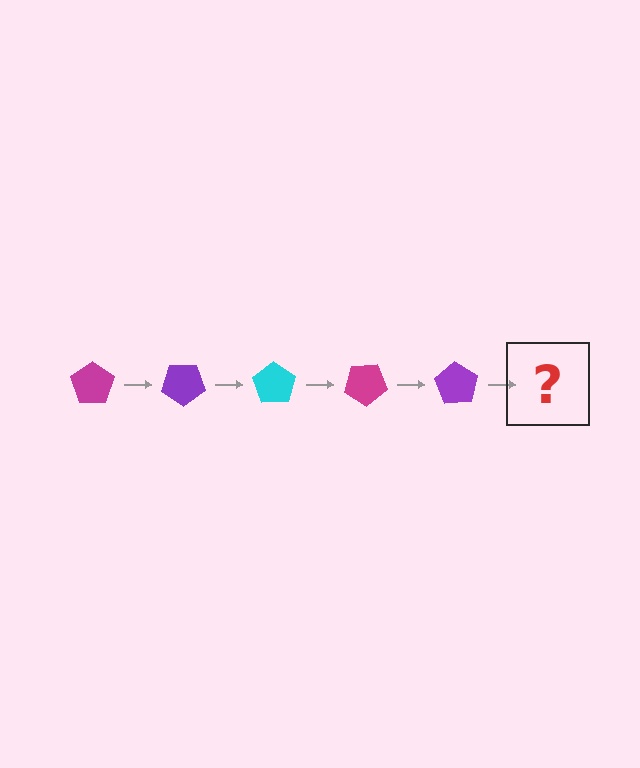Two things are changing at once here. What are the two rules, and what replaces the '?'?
The two rules are that it rotates 35 degrees each step and the color cycles through magenta, purple, and cyan. The '?' should be a cyan pentagon, rotated 175 degrees from the start.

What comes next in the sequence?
The next element should be a cyan pentagon, rotated 175 degrees from the start.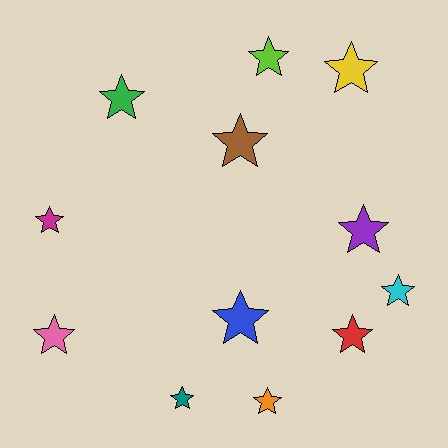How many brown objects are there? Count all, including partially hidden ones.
There is 1 brown object.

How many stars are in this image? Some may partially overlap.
There are 12 stars.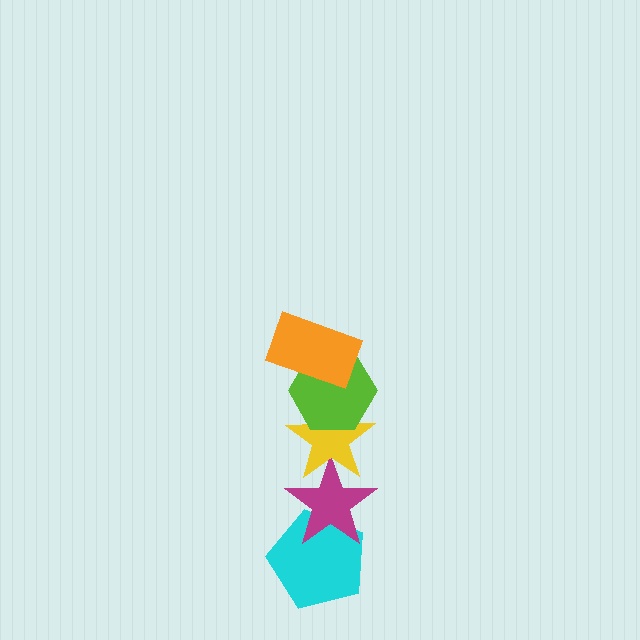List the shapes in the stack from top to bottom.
From top to bottom: the orange rectangle, the lime hexagon, the yellow star, the magenta star, the cyan pentagon.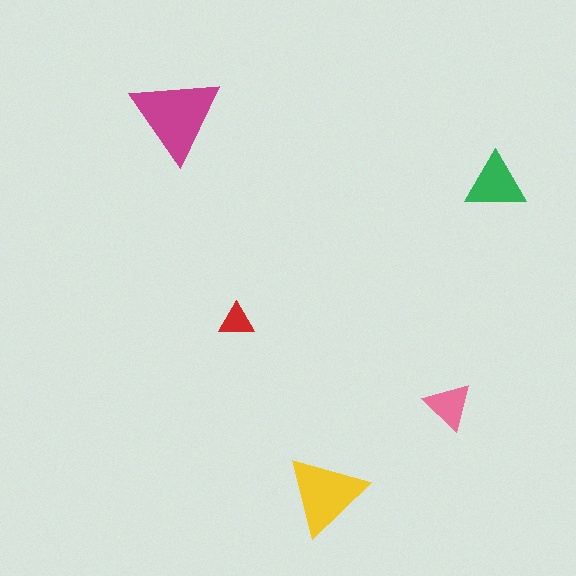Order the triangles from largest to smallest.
the magenta one, the yellow one, the green one, the pink one, the red one.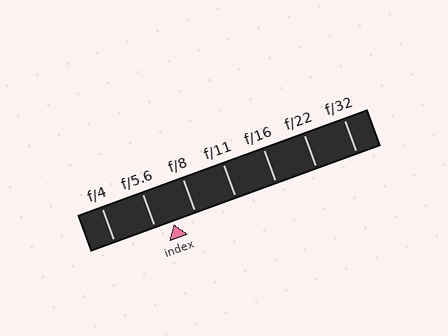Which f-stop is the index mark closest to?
The index mark is closest to f/5.6.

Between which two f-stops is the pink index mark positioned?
The index mark is between f/5.6 and f/8.